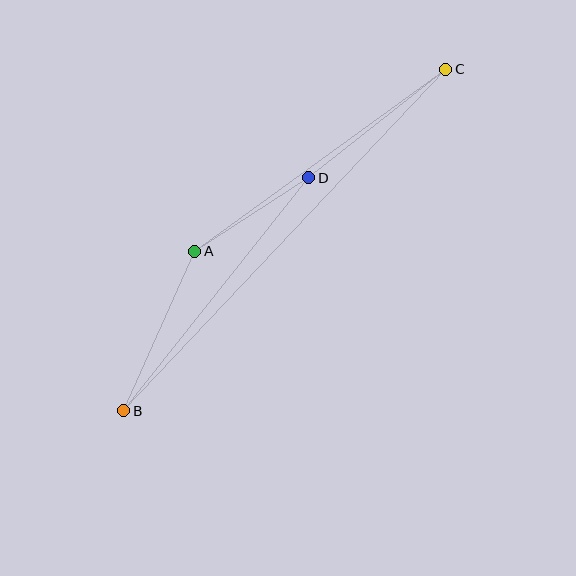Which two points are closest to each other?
Points A and D are closest to each other.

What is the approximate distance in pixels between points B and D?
The distance between B and D is approximately 297 pixels.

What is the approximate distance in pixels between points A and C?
The distance between A and C is approximately 310 pixels.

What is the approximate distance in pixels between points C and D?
The distance between C and D is approximately 175 pixels.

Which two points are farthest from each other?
Points B and C are farthest from each other.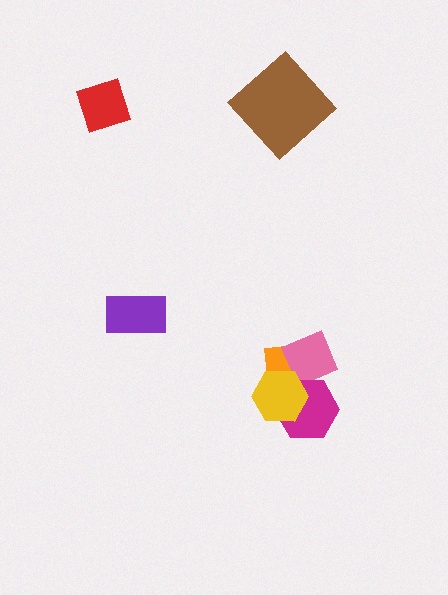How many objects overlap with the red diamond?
0 objects overlap with the red diamond.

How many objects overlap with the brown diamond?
0 objects overlap with the brown diamond.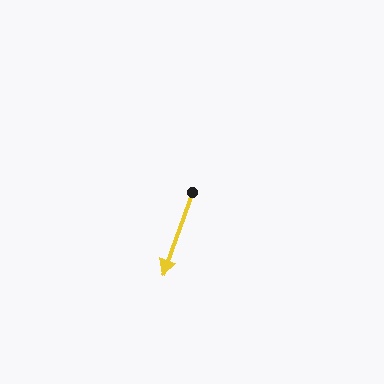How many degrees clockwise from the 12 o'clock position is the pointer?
Approximately 200 degrees.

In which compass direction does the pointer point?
South.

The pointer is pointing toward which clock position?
Roughly 7 o'clock.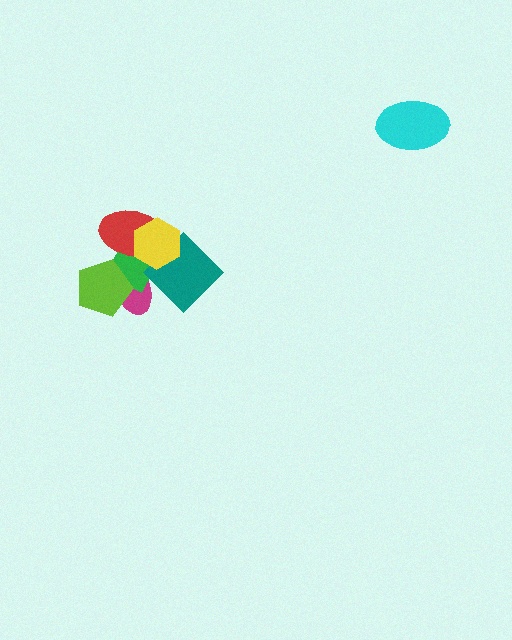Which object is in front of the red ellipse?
The yellow hexagon is in front of the red ellipse.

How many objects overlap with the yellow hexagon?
3 objects overlap with the yellow hexagon.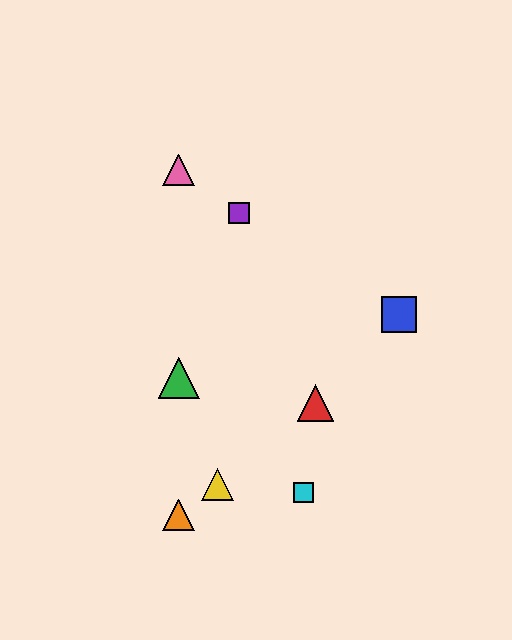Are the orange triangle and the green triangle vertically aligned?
Yes, both are at x≈179.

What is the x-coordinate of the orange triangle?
The orange triangle is at x≈179.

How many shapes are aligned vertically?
3 shapes (the green triangle, the orange triangle, the pink triangle) are aligned vertically.